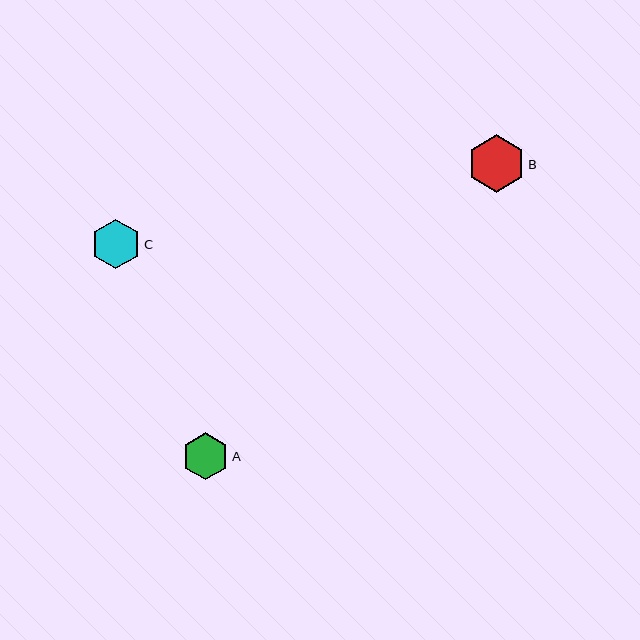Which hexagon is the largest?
Hexagon B is the largest with a size of approximately 57 pixels.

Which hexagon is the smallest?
Hexagon A is the smallest with a size of approximately 47 pixels.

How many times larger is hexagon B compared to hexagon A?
Hexagon B is approximately 1.2 times the size of hexagon A.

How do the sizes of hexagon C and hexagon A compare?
Hexagon C and hexagon A are approximately the same size.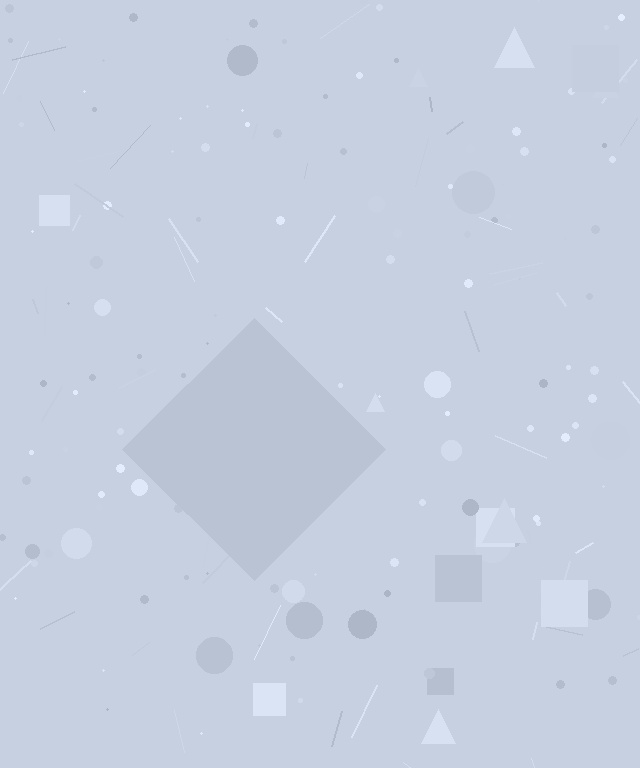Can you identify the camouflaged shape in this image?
The camouflaged shape is a diamond.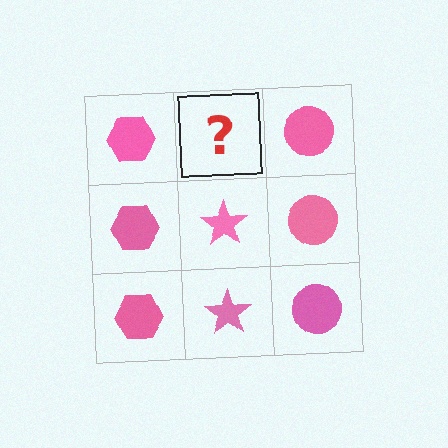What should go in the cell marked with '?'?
The missing cell should contain a pink star.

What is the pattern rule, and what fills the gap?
The rule is that each column has a consistent shape. The gap should be filled with a pink star.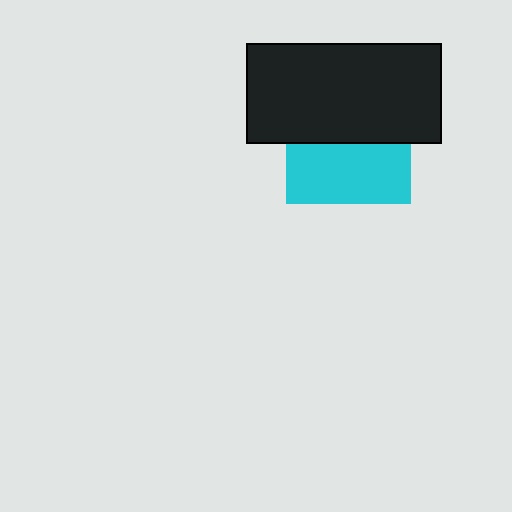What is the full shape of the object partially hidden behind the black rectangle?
The partially hidden object is a cyan square.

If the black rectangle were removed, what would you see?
You would see the complete cyan square.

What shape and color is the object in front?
The object in front is a black rectangle.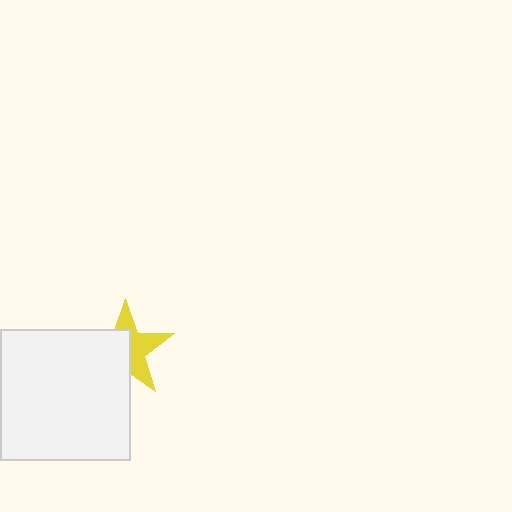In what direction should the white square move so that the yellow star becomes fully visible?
The white square should move toward the lower-left. That is the shortest direction to clear the overlap and leave the yellow star fully visible.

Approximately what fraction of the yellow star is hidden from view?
Roughly 53% of the yellow star is hidden behind the white square.